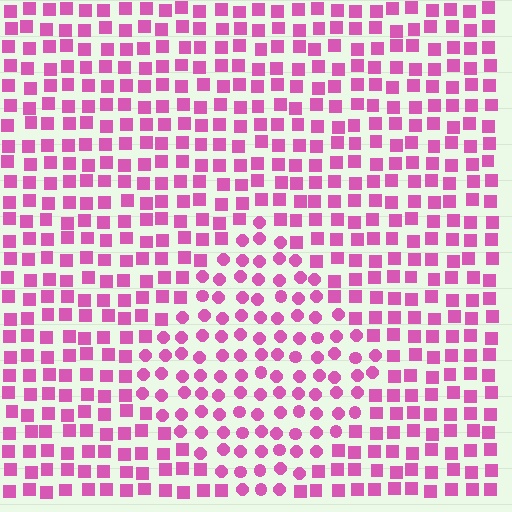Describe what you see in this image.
The image is filled with small pink elements arranged in a uniform grid. A diamond-shaped region contains circles, while the surrounding area contains squares. The boundary is defined purely by the change in element shape.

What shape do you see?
I see a diamond.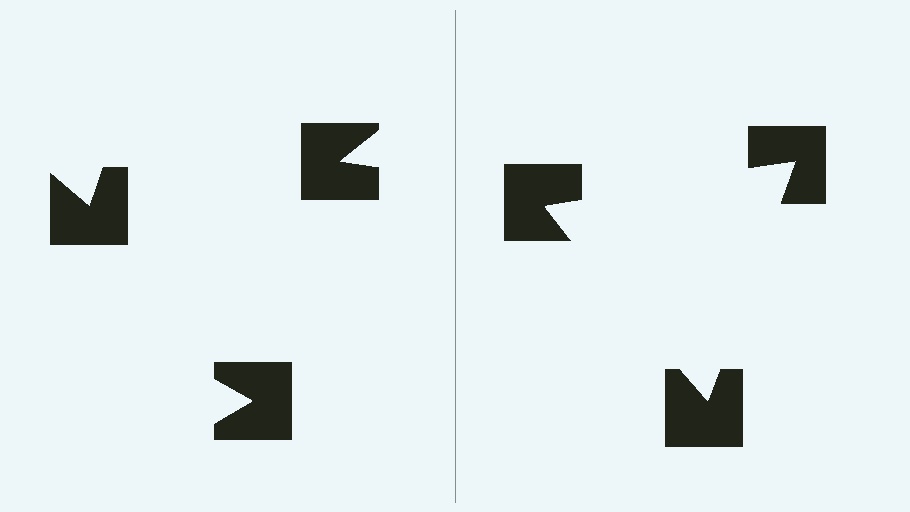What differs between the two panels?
The notched squares are positioned identically on both sides; only the wedge orientations differ. On the right they align to a triangle; on the left they are misaligned.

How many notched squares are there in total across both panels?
6 — 3 on each side.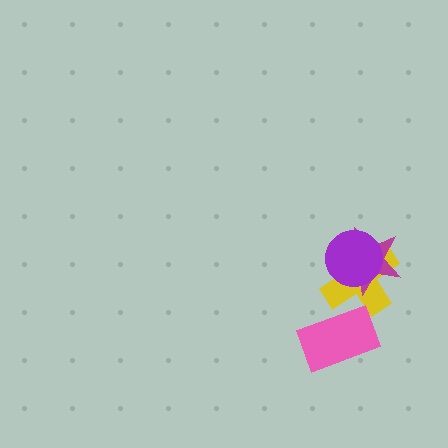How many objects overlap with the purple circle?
2 objects overlap with the purple circle.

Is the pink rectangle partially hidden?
No, no other shape covers it.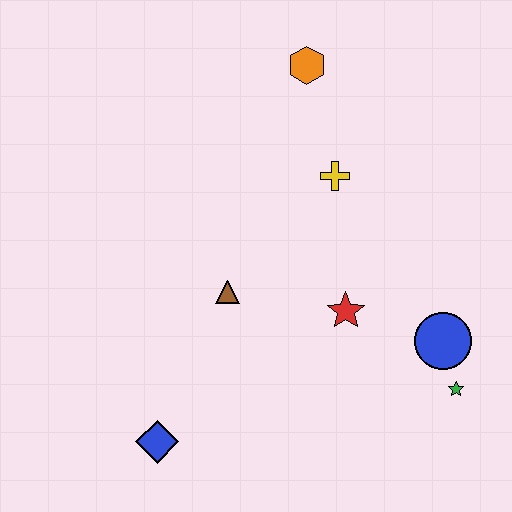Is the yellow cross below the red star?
No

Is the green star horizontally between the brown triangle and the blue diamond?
No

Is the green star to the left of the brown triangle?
No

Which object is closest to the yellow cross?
The orange hexagon is closest to the yellow cross.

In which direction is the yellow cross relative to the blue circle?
The yellow cross is above the blue circle.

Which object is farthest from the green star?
The orange hexagon is farthest from the green star.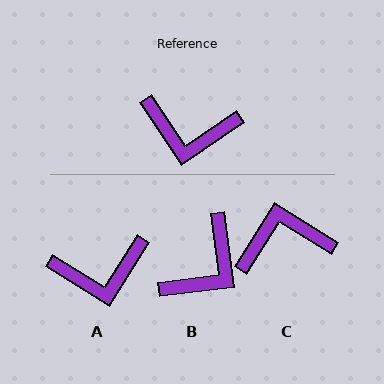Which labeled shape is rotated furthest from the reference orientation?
C, about 156 degrees away.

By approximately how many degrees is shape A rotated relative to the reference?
Approximately 24 degrees counter-clockwise.